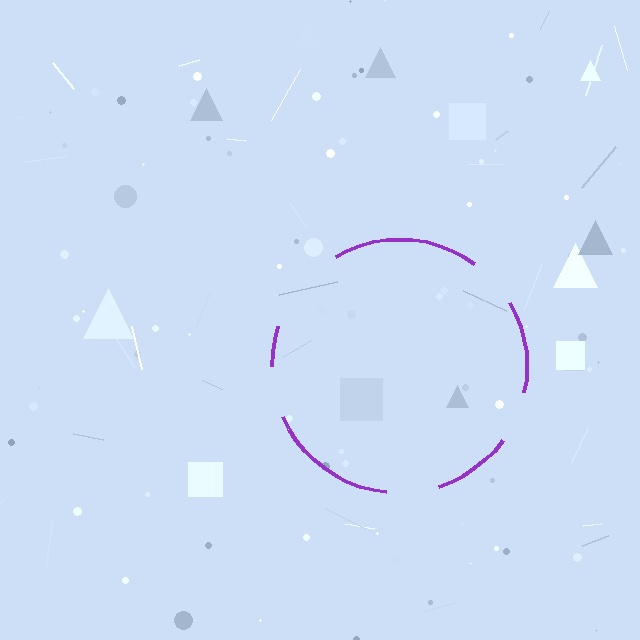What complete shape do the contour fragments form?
The contour fragments form a circle.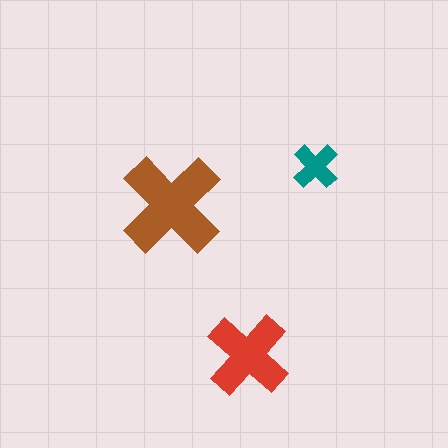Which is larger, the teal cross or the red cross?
The red one.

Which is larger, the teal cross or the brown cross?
The brown one.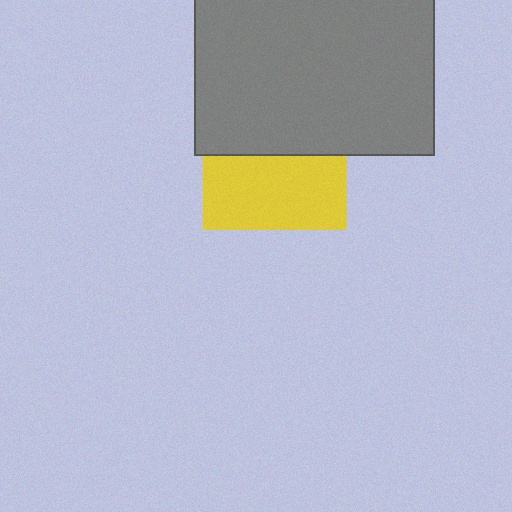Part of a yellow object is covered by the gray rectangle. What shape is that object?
It is a square.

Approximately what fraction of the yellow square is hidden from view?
Roughly 49% of the yellow square is hidden behind the gray rectangle.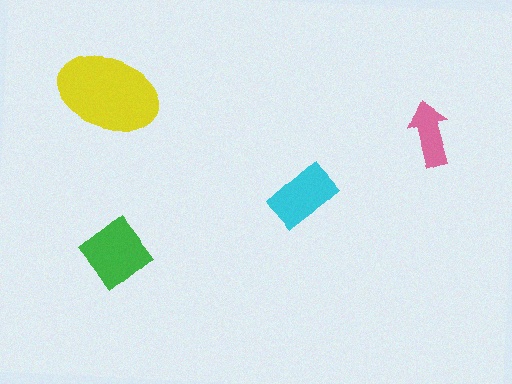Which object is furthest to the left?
The yellow ellipse is leftmost.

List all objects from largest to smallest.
The yellow ellipse, the green diamond, the cyan rectangle, the pink arrow.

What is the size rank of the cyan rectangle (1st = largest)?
3rd.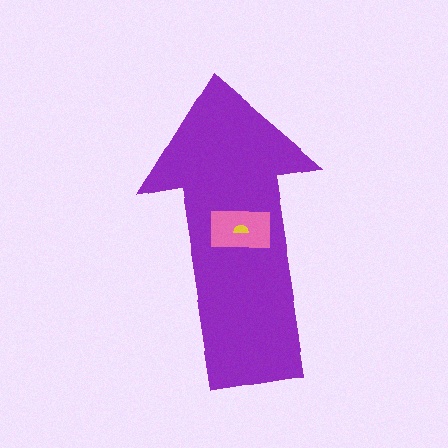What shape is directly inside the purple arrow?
The pink rectangle.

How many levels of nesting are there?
3.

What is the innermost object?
The yellow semicircle.